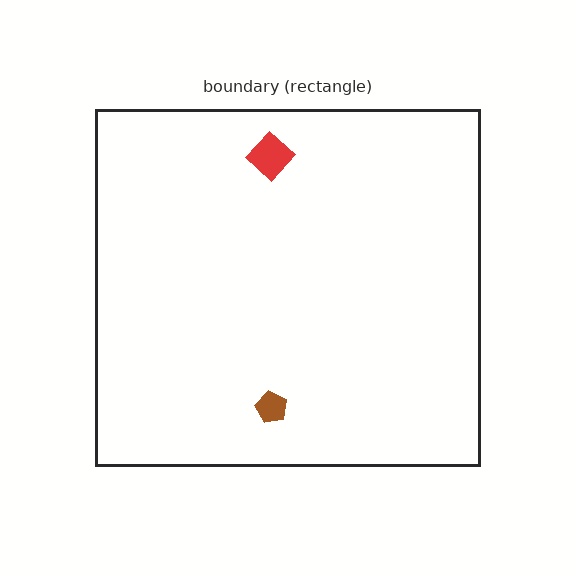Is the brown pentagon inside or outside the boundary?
Inside.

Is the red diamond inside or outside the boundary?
Inside.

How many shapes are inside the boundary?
2 inside, 0 outside.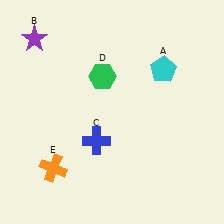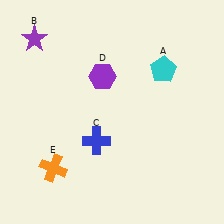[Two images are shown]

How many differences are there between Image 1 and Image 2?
There is 1 difference between the two images.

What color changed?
The hexagon (D) changed from green in Image 1 to purple in Image 2.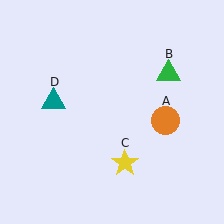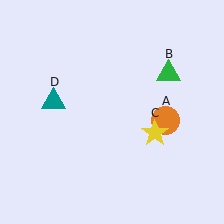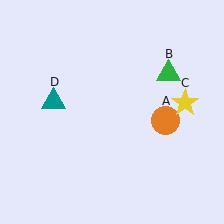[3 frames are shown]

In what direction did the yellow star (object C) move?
The yellow star (object C) moved up and to the right.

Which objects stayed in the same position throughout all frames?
Orange circle (object A) and green triangle (object B) and teal triangle (object D) remained stationary.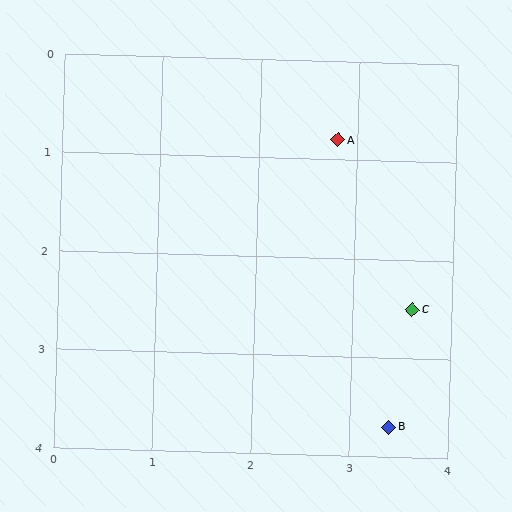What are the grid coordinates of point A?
Point A is at approximately (2.8, 0.8).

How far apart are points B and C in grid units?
Points B and C are about 1.2 grid units apart.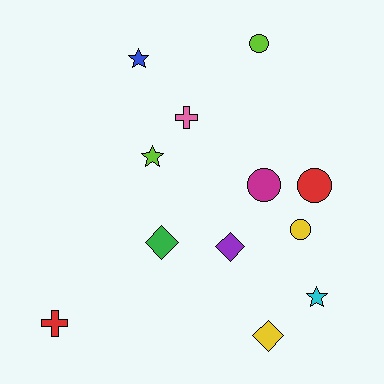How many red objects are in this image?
There are 2 red objects.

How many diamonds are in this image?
There are 3 diamonds.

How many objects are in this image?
There are 12 objects.